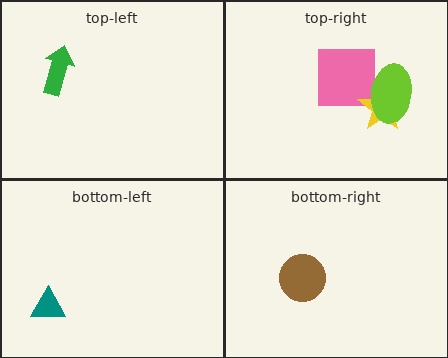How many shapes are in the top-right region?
3.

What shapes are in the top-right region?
The pink square, the yellow star, the lime ellipse.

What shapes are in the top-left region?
The green arrow.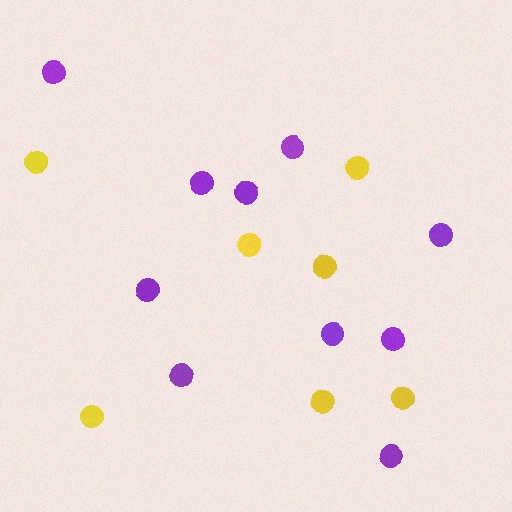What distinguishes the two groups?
There are 2 groups: one group of yellow circles (7) and one group of purple circles (10).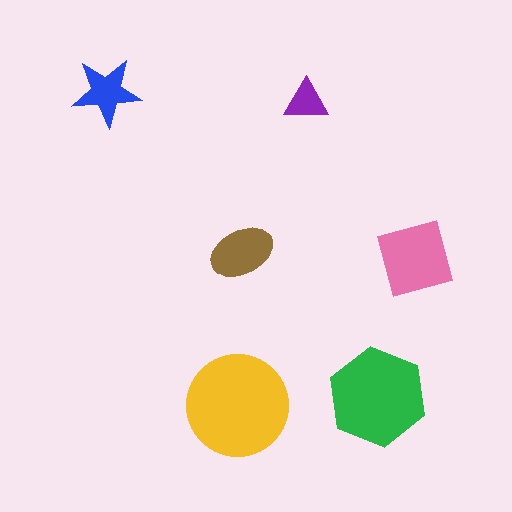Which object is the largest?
The yellow circle.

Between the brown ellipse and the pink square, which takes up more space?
The pink square.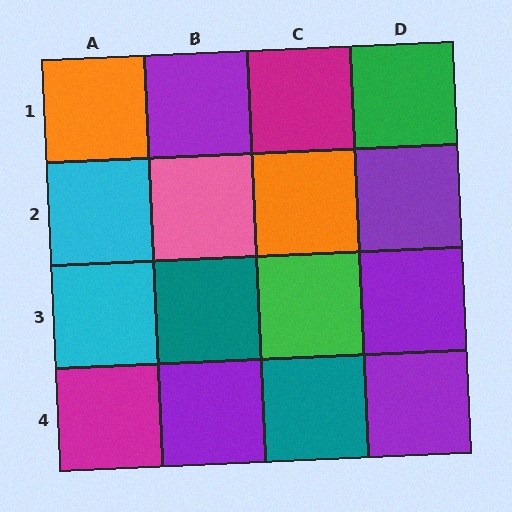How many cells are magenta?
2 cells are magenta.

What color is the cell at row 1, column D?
Green.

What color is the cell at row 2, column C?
Orange.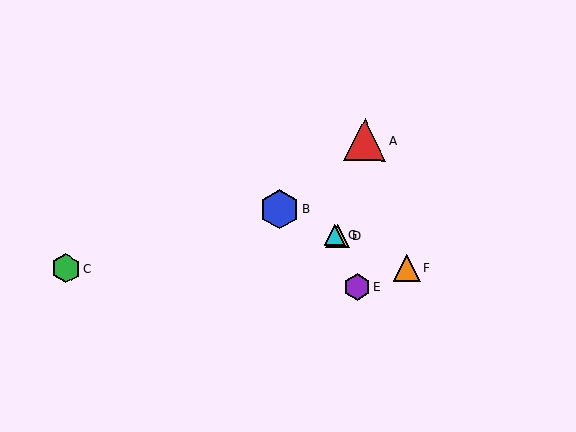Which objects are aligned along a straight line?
Objects B, D, F, G are aligned along a straight line.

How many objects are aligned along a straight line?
4 objects (B, D, F, G) are aligned along a straight line.